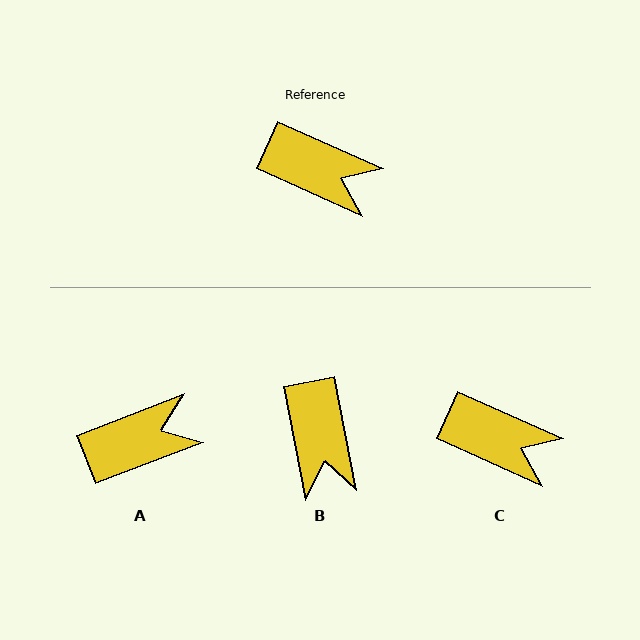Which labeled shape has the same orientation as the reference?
C.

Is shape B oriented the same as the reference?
No, it is off by about 55 degrees.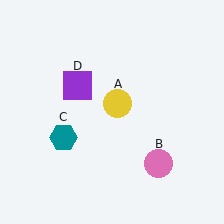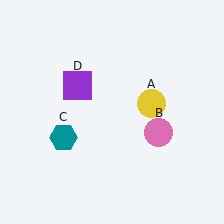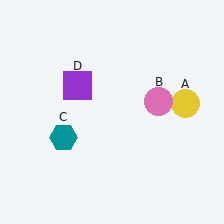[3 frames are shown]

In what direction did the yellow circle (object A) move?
The yellow circle (object A) moved right.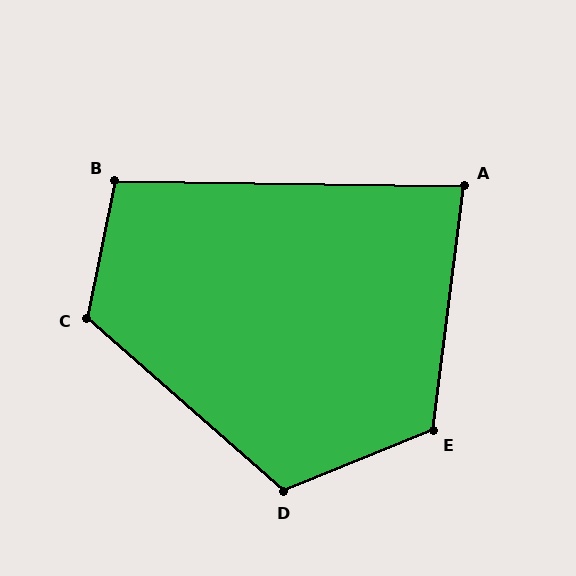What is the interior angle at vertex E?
Approximately 119 degrees (obtuse).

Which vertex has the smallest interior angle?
A, at approximately 84 degrees.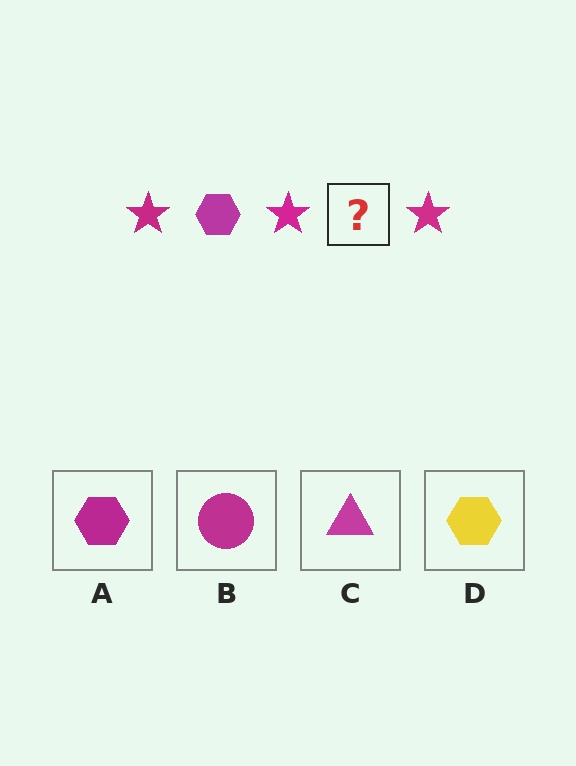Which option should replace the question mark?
Option A.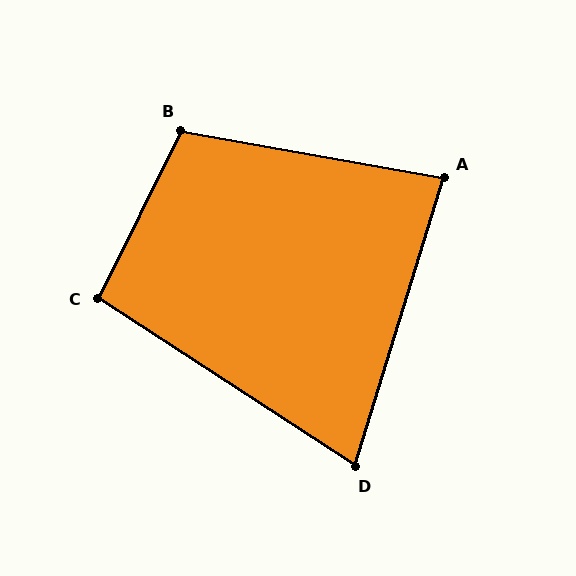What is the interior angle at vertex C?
Approximately 97 degrees (obtuse).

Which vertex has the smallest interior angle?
D, at approximately 74 degrees.